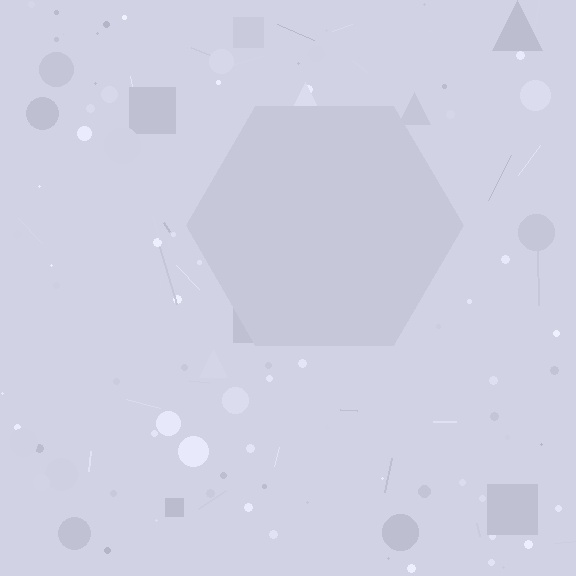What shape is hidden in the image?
A hexagon is hidden in the image.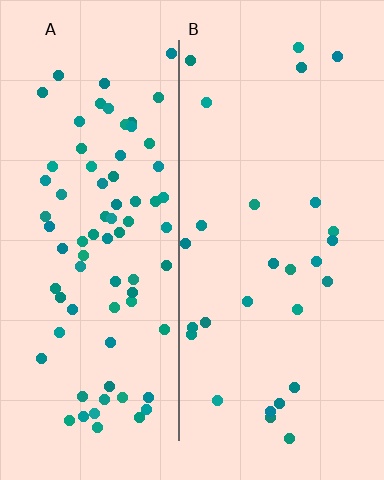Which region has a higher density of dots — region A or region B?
A (the left).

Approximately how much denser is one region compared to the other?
Approximately 2.9× — region A over region B.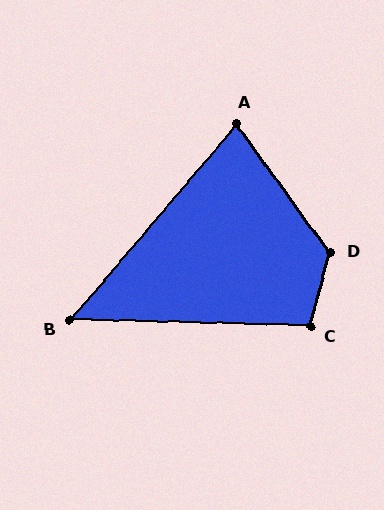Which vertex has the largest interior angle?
D, at approximately 129 degrees.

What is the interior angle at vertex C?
Approximately 103 degrees (obtuse).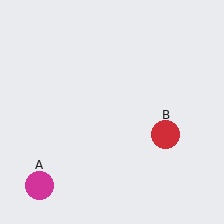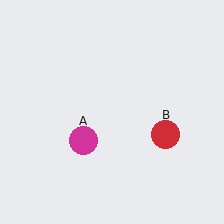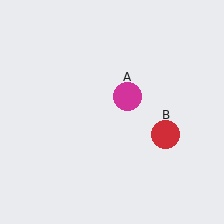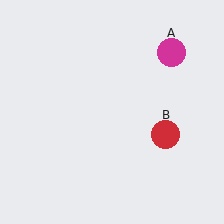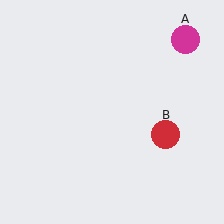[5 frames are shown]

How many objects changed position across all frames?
1 object changed position: magenta circle (object A).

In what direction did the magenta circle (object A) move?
The magenta circle (object A) moved up and to the right.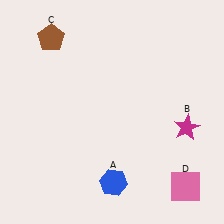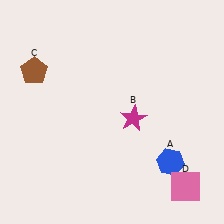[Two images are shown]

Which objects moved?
The objects that moved are: the blue hexagon (A), the magenta star (B), the brown pentagon (C).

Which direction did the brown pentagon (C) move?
The brown pentagon (C) moved down.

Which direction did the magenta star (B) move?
The magenta star (B) moved left.